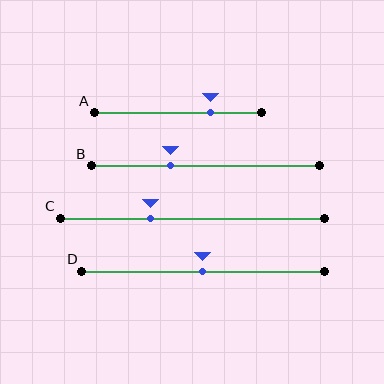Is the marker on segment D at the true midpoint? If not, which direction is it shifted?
Yes, the marker on segment D is at the true midpoint.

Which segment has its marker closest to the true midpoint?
Segment D has its marker closest to the true midpoint.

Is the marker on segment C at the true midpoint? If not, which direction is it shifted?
No, the marker on segment C is shifted to the left by about 16% of the segment length.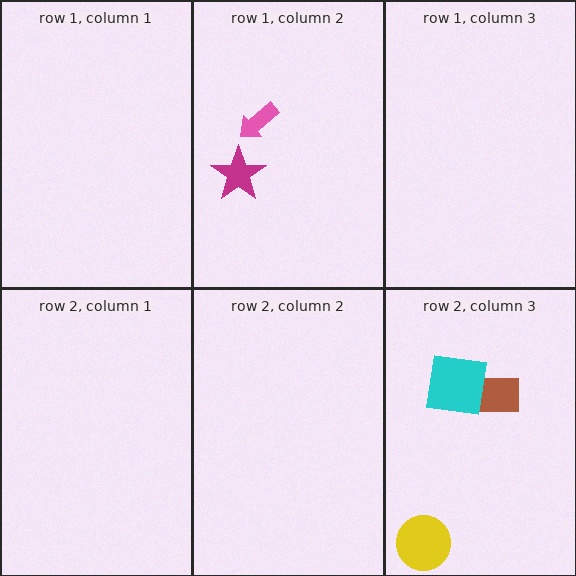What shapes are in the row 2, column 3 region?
The brown rectangle, the yellow circle, the cyan square.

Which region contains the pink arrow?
The row 1, column 2 region.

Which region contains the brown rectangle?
The row 2, column 3 region.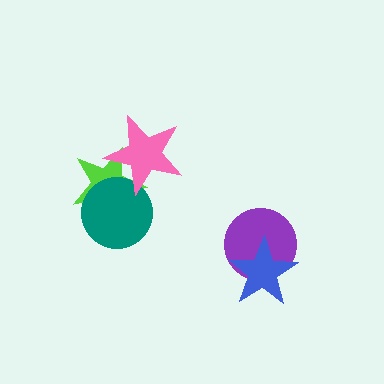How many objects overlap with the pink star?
2 objects overlap with the pink star.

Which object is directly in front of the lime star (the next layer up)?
The teal circle is directly in front of the lime star.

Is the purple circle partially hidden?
Yes, it is partially covered by another shape.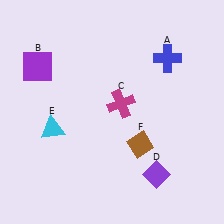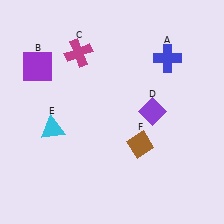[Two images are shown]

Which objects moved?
The objects that moved are: the magenta cross (C), the purple diamond (D).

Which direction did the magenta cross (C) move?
The magenta cross (C) moved up.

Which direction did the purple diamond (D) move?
The purple diamond (D) moved up.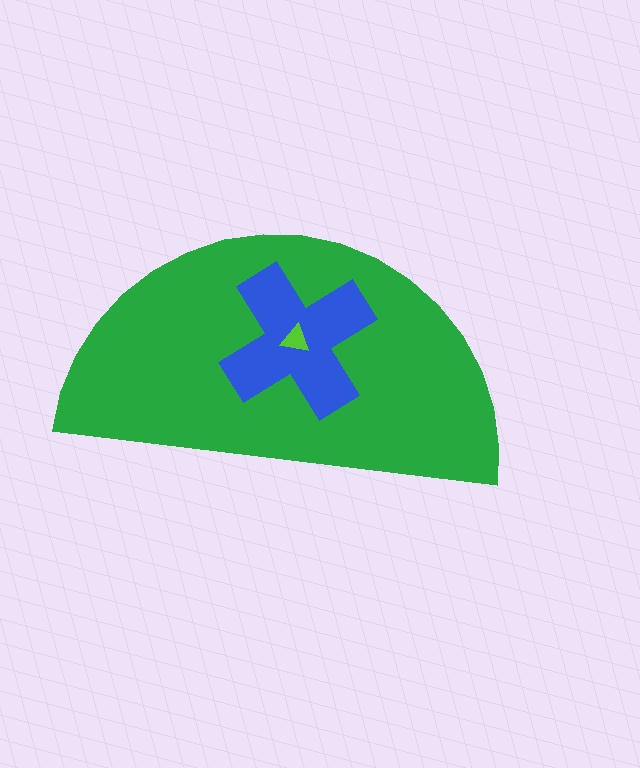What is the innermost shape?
The lime triangle.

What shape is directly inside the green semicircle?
The blue cross.